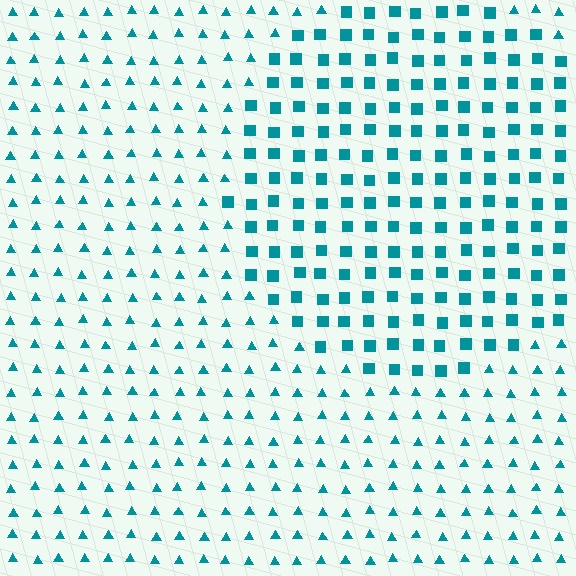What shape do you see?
I see a circle.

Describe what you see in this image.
The image is filled with small teal elements arranged in a uniform grid. A circle-shaped region contains squares, while the surrounding area contains triangles. The boundary is defined purely by the change in element shape.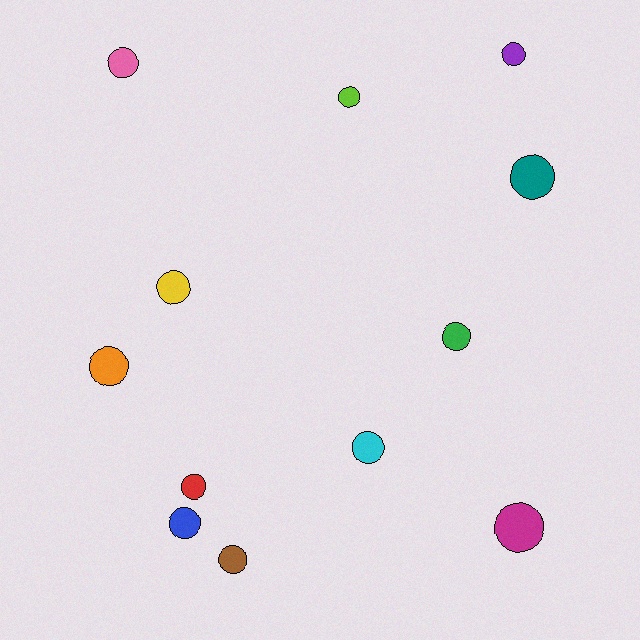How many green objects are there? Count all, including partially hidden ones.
There is 1 green object.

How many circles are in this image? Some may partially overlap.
There are 12 circles.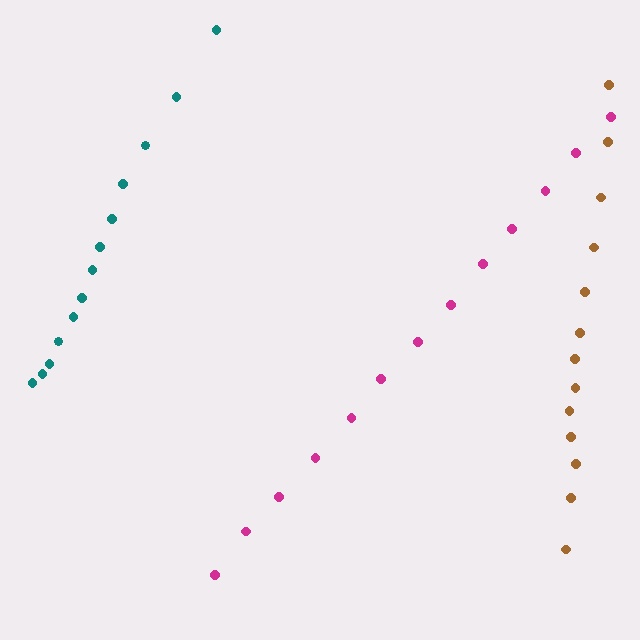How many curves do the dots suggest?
There are 3 distinct paths.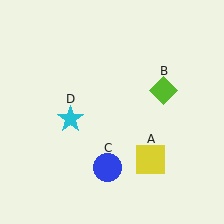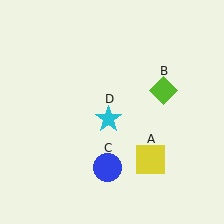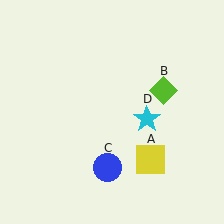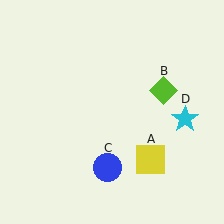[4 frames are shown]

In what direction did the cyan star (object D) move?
The cyan star (object D) moved right.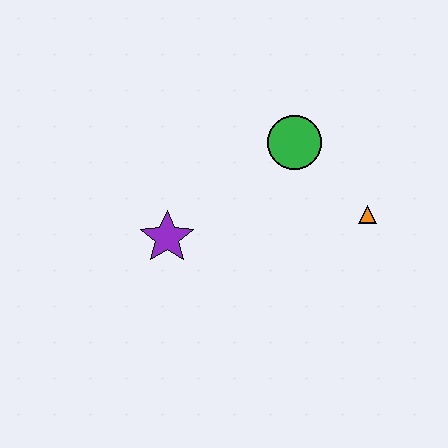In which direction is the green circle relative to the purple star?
The green circle is to the right of the purple star.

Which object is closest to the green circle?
The orange triangle is closest to the green circle.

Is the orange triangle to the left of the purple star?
No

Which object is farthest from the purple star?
The orange triangle is farthest from the purple star.